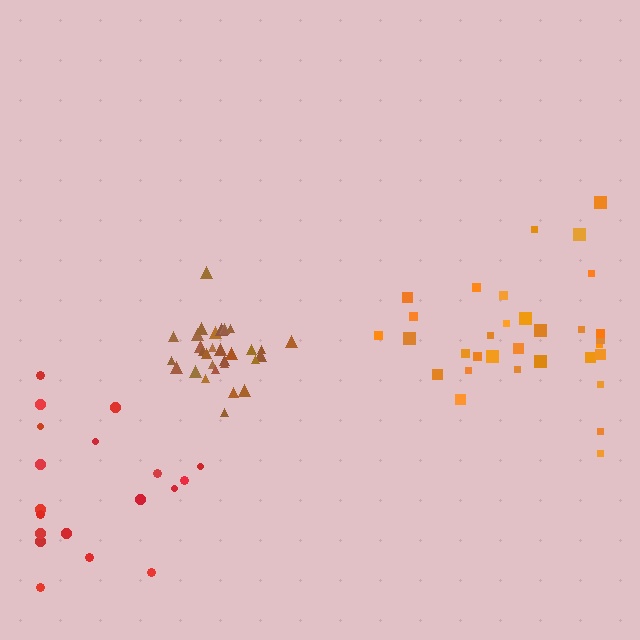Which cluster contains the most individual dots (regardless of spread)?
Orange (33).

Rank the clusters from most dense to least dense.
brown, orange, red.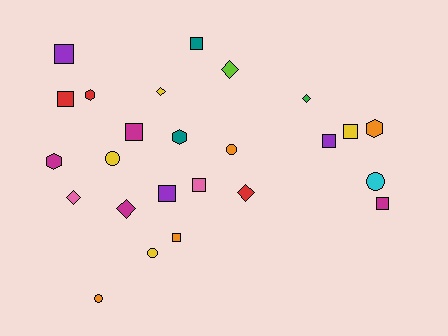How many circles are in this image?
There are 5 circles.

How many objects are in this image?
There are 25 objects.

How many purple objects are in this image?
There are 3 purple objects.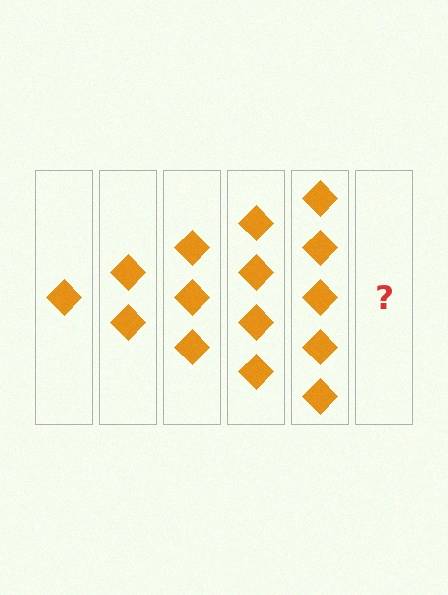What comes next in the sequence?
The next element should be 6 diamonds.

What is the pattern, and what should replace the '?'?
The pattern is that each step adds one more diamond. The '?' should be 6 diamonds.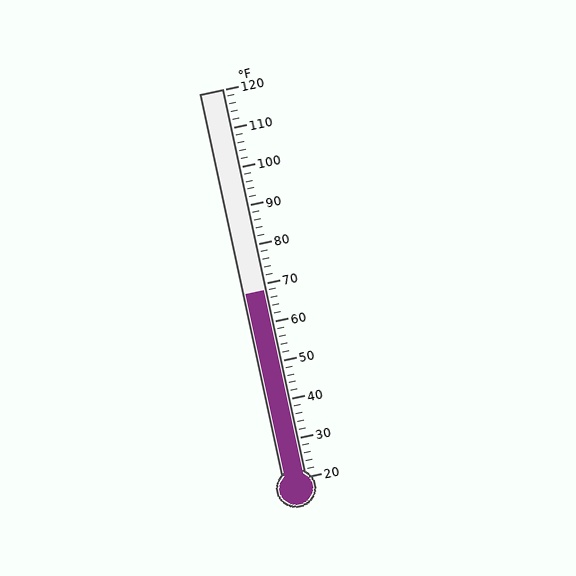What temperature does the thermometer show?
The thermometer shows approximately 68°F.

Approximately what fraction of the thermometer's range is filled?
The thermometer is filled to approximately 50% of its range.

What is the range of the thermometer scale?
The thermometer scale ranges from 20°F to 120°F.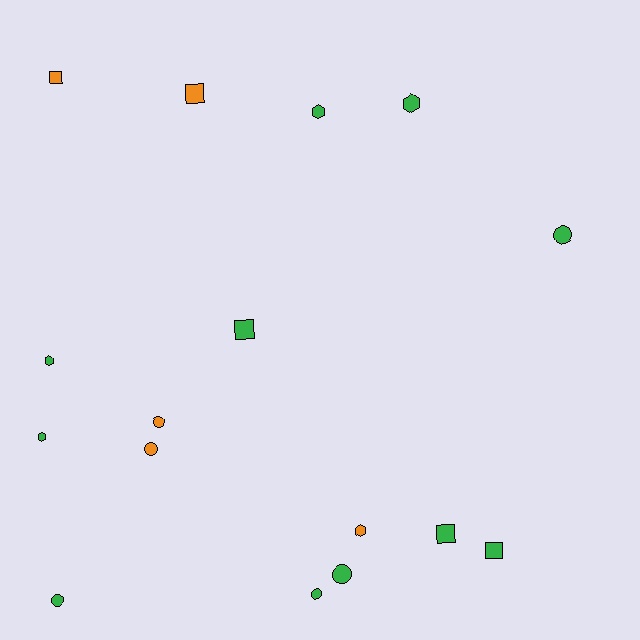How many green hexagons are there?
There are 4 green hexagons.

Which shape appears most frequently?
Circle, with 6 objects.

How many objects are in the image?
There are 16 objects.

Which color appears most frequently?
Green, with 11 objects.